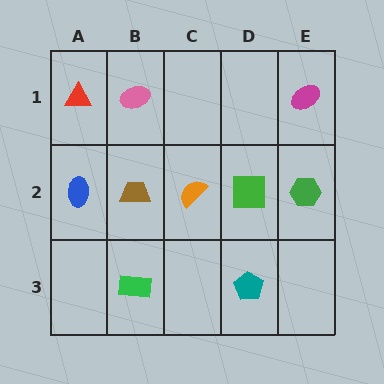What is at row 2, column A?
A blue ellipse.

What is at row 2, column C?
An orange semicircle.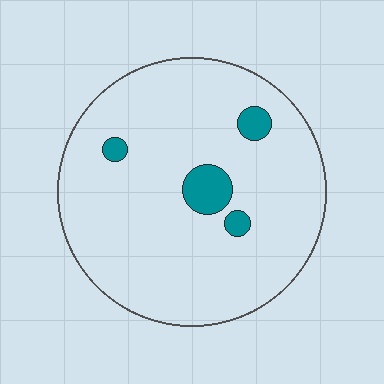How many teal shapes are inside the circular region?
4.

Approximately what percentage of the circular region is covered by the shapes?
Approximately 5%.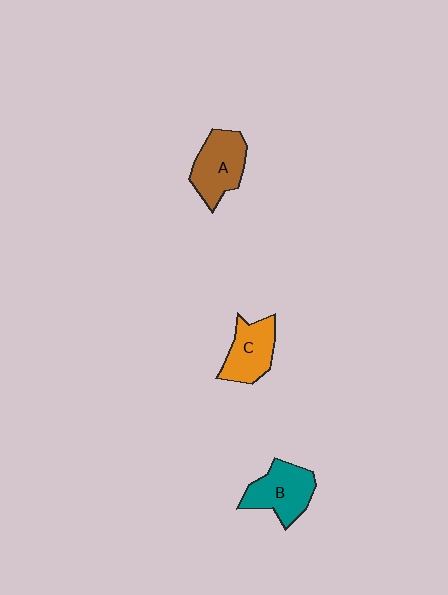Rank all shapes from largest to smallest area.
From largest to smallest: A (brown), B (teal), C (orange).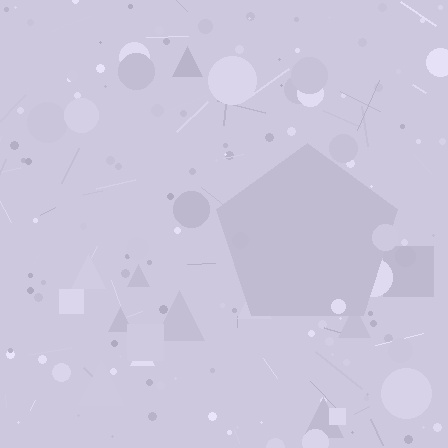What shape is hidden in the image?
A pentagon is hidden in the image.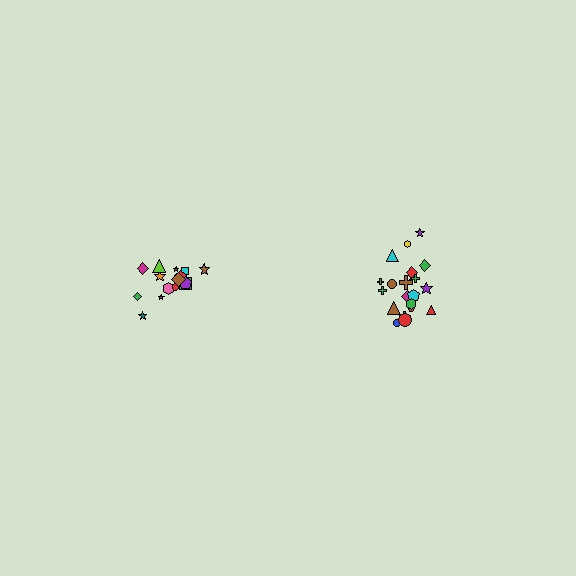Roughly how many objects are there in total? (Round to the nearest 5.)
Roughly 35 objects in total.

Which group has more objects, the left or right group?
The right group.